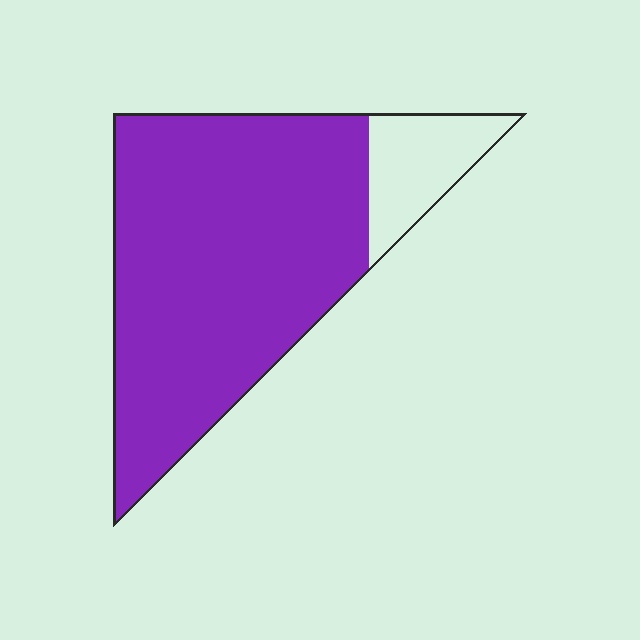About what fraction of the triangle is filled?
About five sixths (5/6).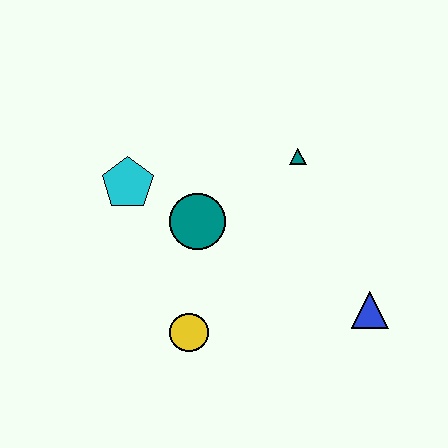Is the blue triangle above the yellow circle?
Yes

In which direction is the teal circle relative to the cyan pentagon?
The teal circle is to the right of the cyan pentagon.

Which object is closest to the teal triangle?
The teal circle is closest to the teal triangle.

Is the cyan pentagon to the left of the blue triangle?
Yes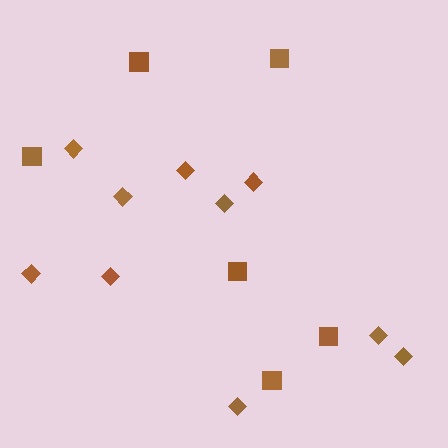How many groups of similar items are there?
There are 2 groups: one group of squares (6) and one group of diamonds (10).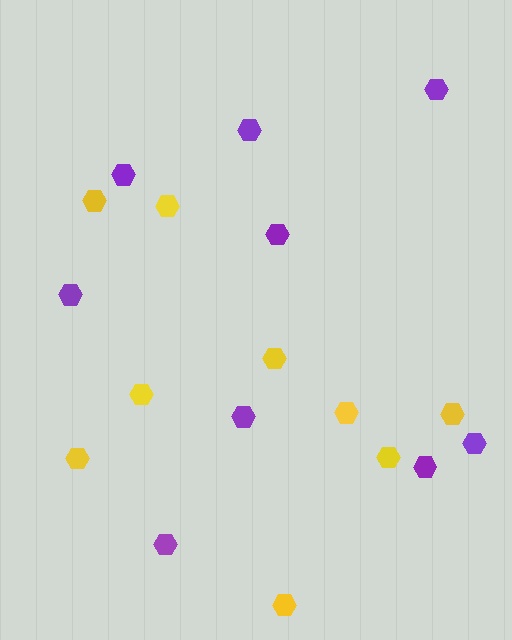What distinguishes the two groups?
There are 2 groups: one group of purple hexagons (9) and one group of yellow hexagons (9).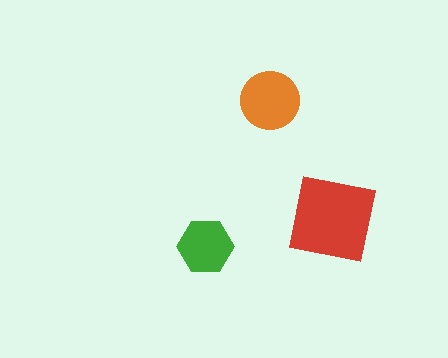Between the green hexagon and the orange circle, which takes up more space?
The orange circle.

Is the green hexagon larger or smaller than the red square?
Smaller.